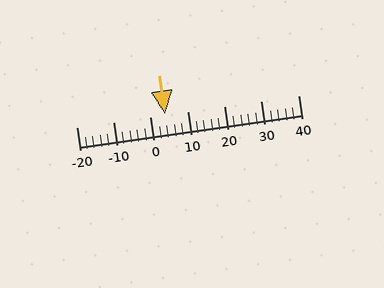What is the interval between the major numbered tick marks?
The major tick marks are spaced 10 units apart.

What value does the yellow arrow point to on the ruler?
The yellow arrow points to approximately 4.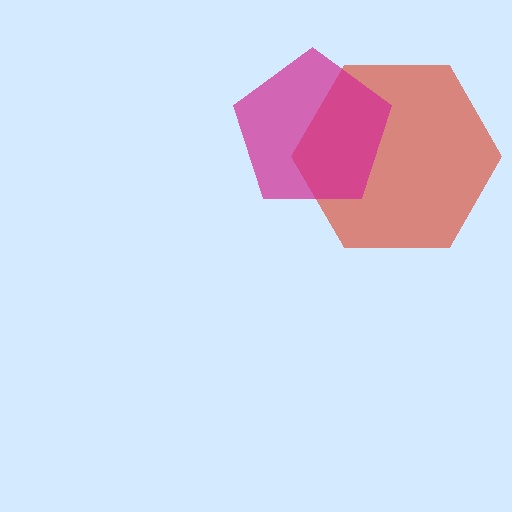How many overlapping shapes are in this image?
There are 2 overlapping shapes in the image.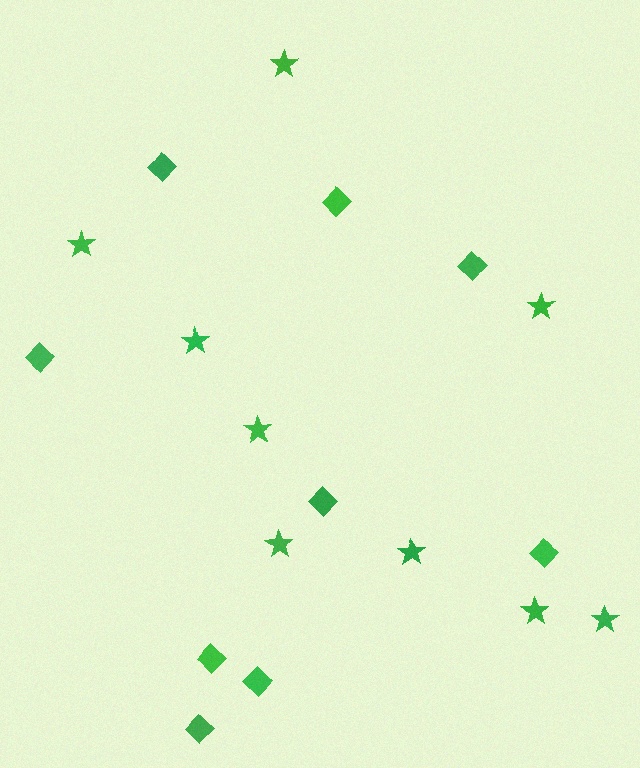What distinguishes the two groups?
There are 2 groups: one group of diamonds (9) and one group of stars (9).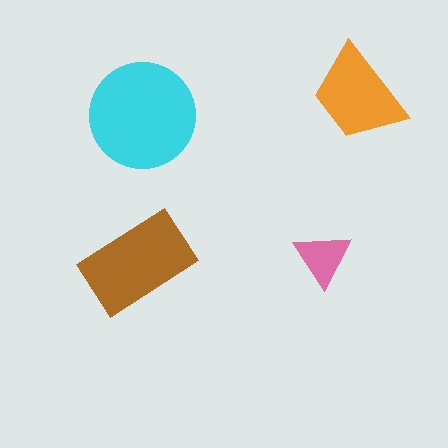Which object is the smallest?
The pink triangle.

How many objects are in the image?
There are 4 objects in the image.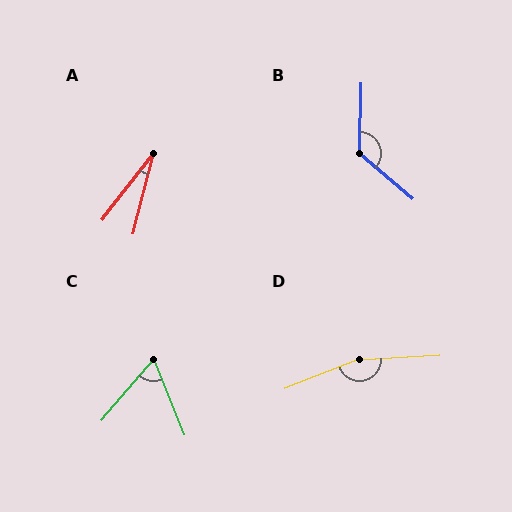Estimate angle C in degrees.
Approximately 62 degrees.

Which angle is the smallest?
A, at approximately 23 degrees.